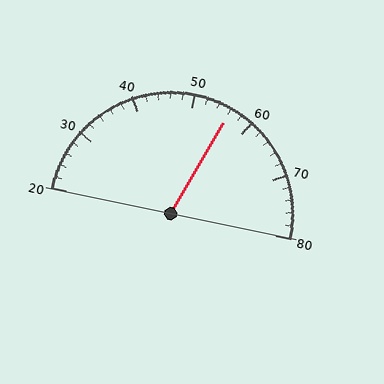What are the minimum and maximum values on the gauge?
The gauge ranges from 20 to 80.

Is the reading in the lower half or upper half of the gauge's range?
The reading is in the upper half of the range (20 to 80).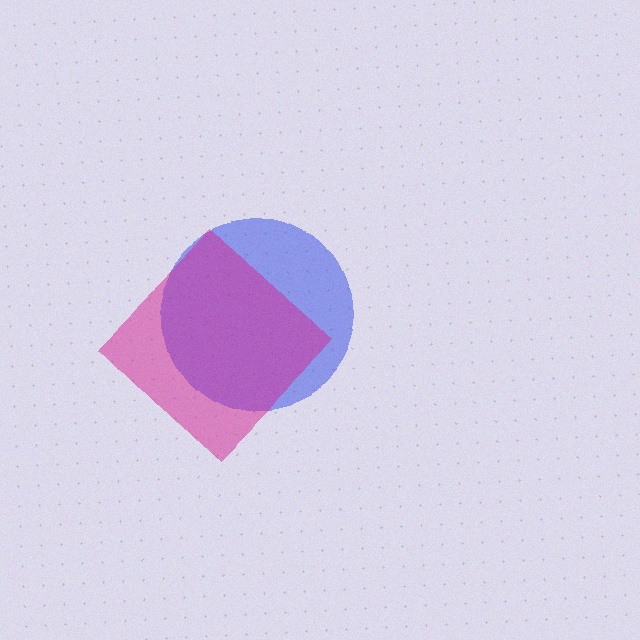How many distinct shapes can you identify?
There are 2 distinct shapes: a blue circle, a magenta diamond.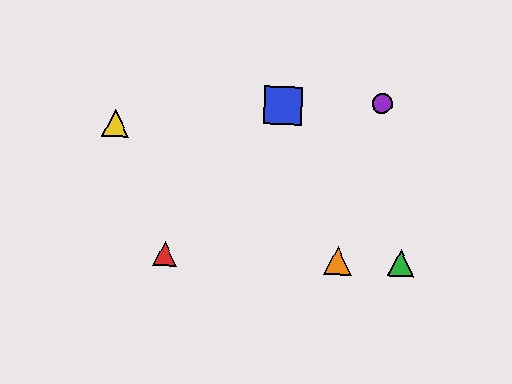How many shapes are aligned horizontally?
3 shapes (the red triangle, the green triangle, the orange triangle) are aligned horizontally.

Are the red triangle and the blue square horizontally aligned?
No, the red triangle is at y≈253 and the blue square is at y≈105.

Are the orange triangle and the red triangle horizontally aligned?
Yes, both are at y≈261.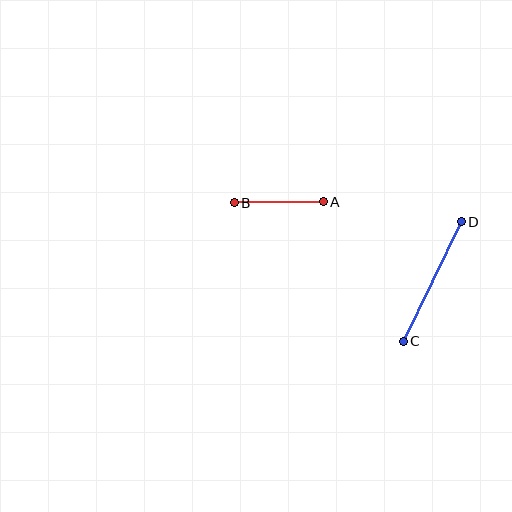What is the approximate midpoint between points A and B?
The midpoint is at approximately (279, 202) pixels.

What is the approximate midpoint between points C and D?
The midpoint is at approximately (432, 282) pixels.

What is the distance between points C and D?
The distance is approximately 133 pixels.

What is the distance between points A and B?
The distance is approximately 89 pixels.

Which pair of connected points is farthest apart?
Points C and D are farthest apart.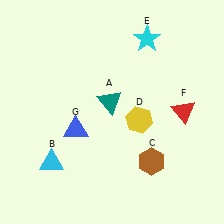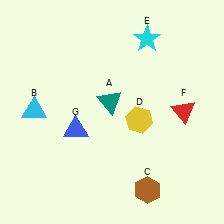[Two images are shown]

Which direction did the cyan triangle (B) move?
The cyan triangle (B) moved up.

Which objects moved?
The objects that moved are: the cyan triangle (B), the brown hexagon (C).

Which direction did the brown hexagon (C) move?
The brown hexagon (C) moved down.